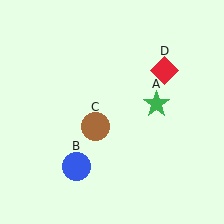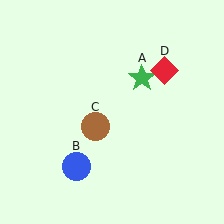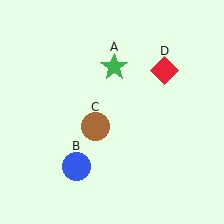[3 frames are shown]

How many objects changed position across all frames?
1 object changed position: green star (object A).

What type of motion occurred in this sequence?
The green star (object A) rotated counterclockwise around the center of the scene.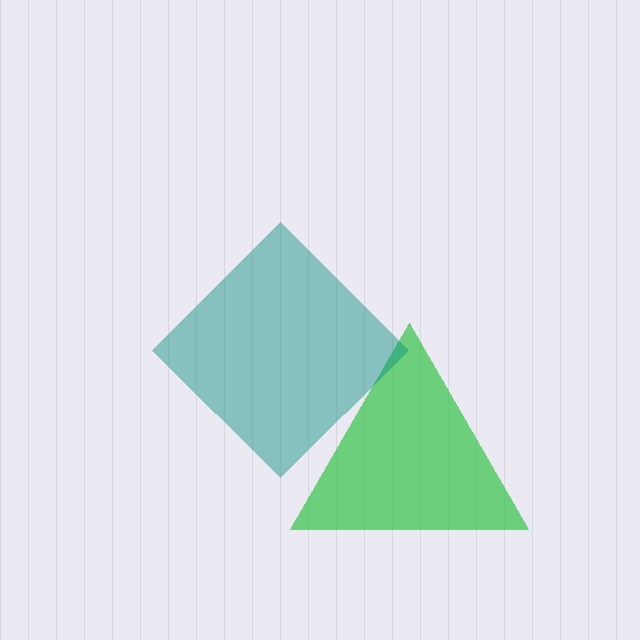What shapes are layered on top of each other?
The layered shapes are: a green triangle, a teal diamond.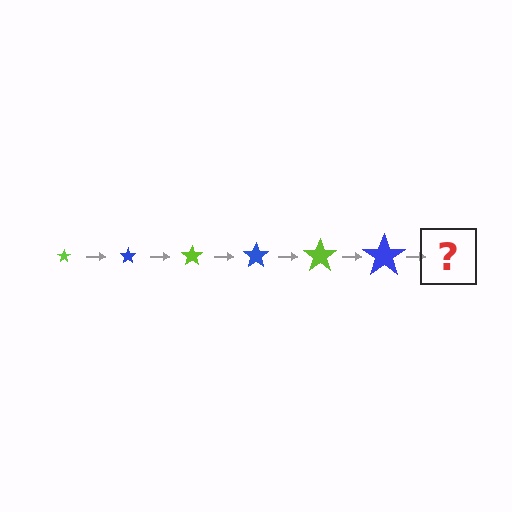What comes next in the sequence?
The next element should be a lime star, larger than the previous one.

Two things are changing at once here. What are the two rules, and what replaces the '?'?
The two rules are that the star grows larger each step and the color cycles through lime and blue. The '?' should be a lime star, larger than the previous one.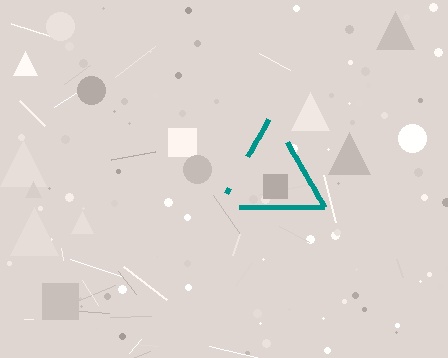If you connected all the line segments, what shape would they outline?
They would outline a triangle.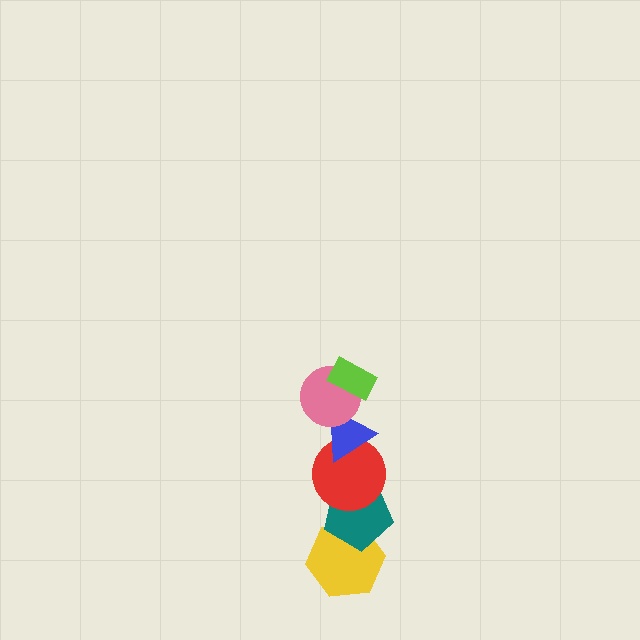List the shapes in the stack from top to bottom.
From top to bottom: the lime rectangle, the pink circle, the blue triangle, the red circle, the teal pentagon, the yellow hexagon.